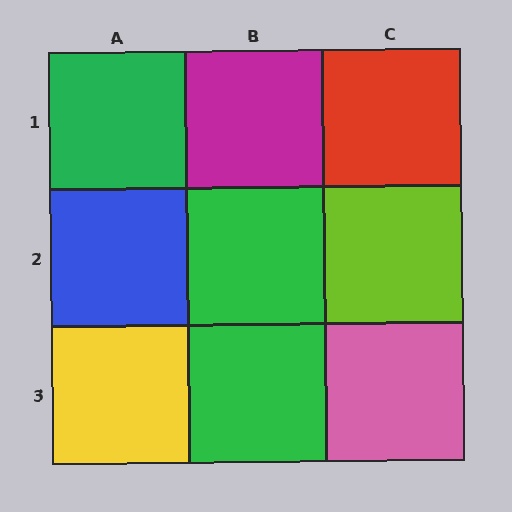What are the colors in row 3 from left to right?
Yellow, green, pink.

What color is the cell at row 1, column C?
Red.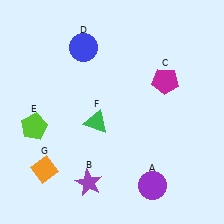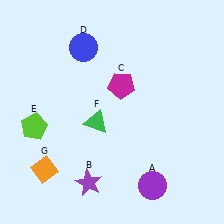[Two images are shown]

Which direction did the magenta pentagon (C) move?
The magenta pentagon (C) moved left.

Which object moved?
The magenta pentagon (C) moved left.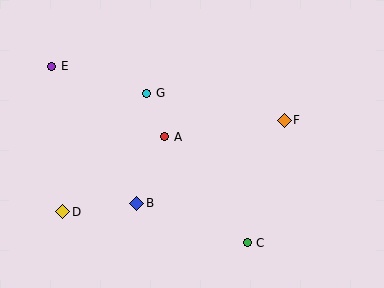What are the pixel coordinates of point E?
Point E is at (52, 66).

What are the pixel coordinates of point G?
Point G is at (147, 93).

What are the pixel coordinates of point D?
Point D is at (63, 212).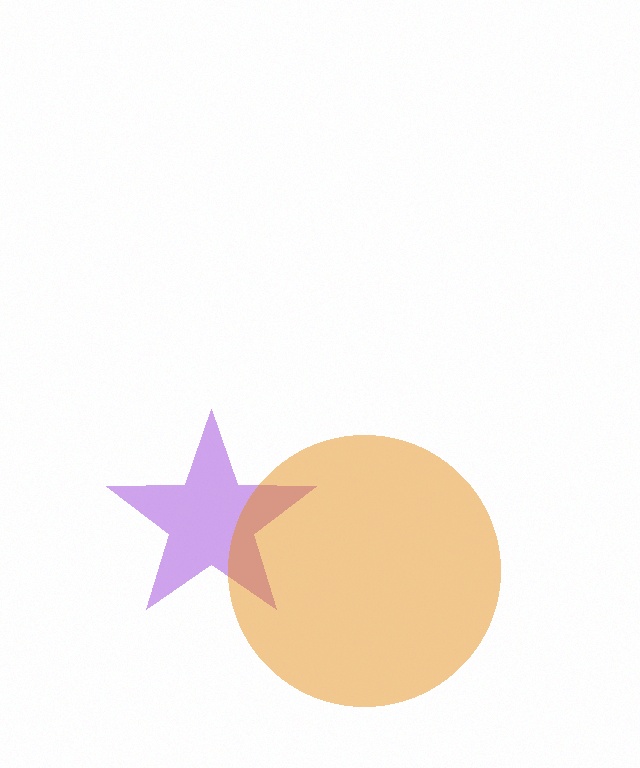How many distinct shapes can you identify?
There are 2 distinct shapes: a purple star, an orange circle.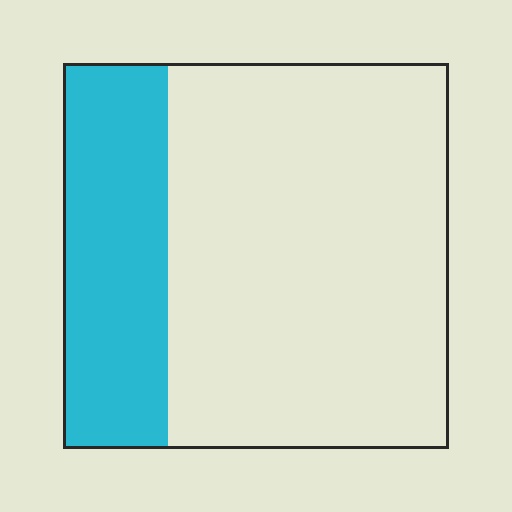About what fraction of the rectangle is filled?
About one quarter (1/4).